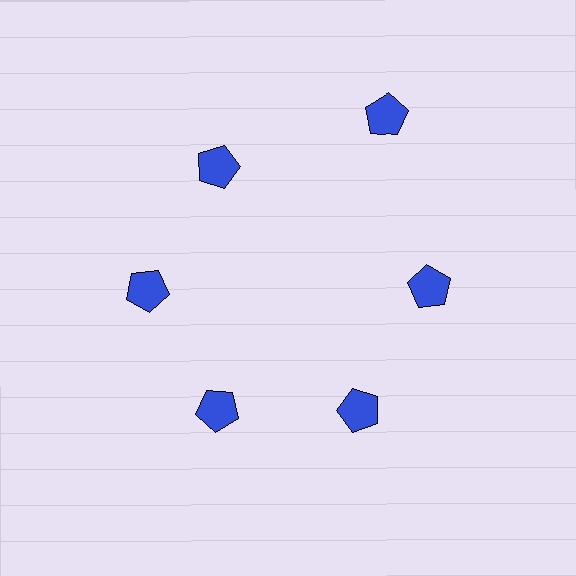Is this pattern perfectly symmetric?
No. The 6 blue pentagons are arranged in a ring, but one element near the 1 o'clock position is pushed outward from the center, breaking the 6-fold rotational symmetry.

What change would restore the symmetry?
The symmetry would be restored by moving it inward, back onto the ring so that all 6 pentagons sit at equal angles and equal distance from the center.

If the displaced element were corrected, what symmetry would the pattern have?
It would have 6-fold rotational symmetry — the pattern would map onto itself every 60 degrees.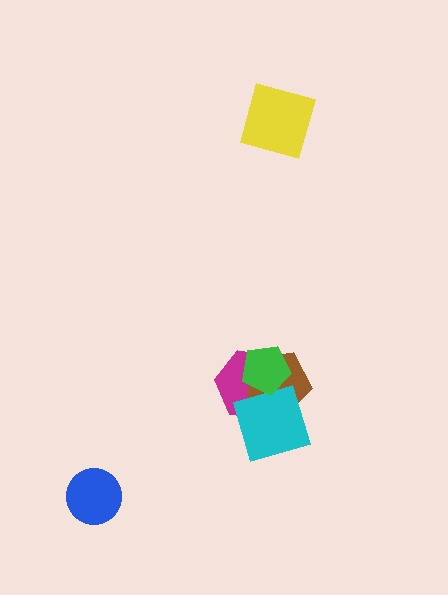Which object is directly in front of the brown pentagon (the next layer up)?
The cyan diamond is directly in front of the brown pentagon.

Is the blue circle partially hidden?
No, no other shape covers it.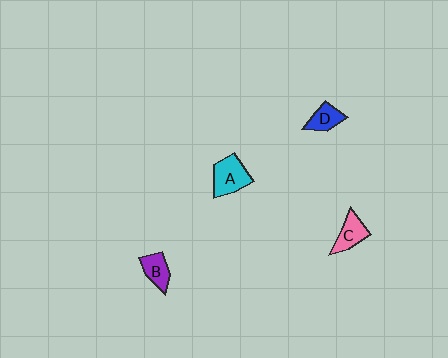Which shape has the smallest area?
Shape D (blue).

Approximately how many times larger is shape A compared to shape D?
Approximately 1.5 times.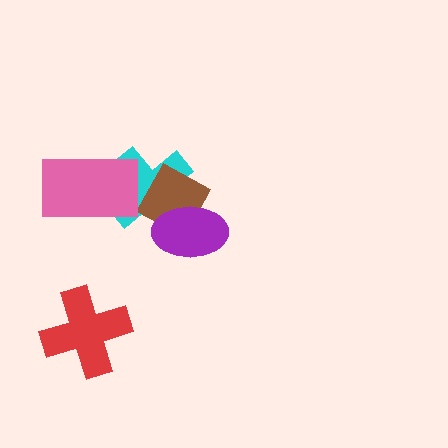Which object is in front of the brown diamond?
The purple ellipse is in front of the brown diamond.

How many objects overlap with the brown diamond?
2 objects overlap with the brown diamond.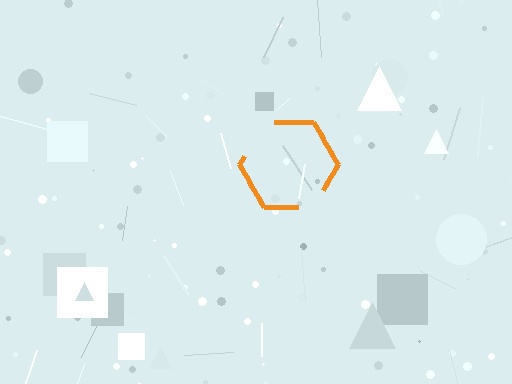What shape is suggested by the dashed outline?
The dashed outline suggests a hexagon.